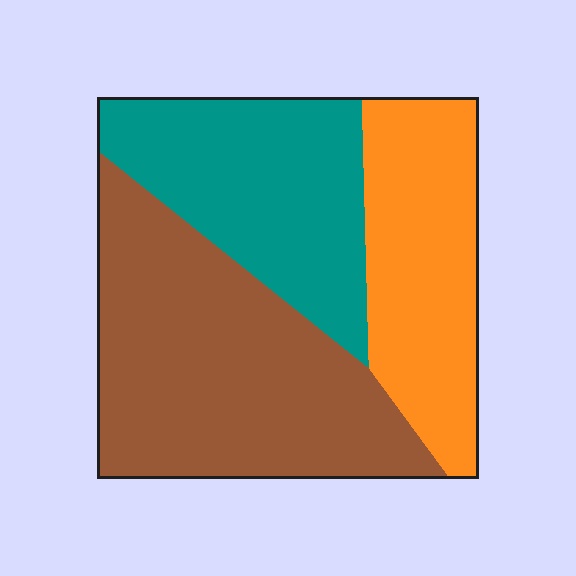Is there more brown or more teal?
Brown.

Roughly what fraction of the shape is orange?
Orange covers about 25% of the shape.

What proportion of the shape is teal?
Teal covers 30% of the shape.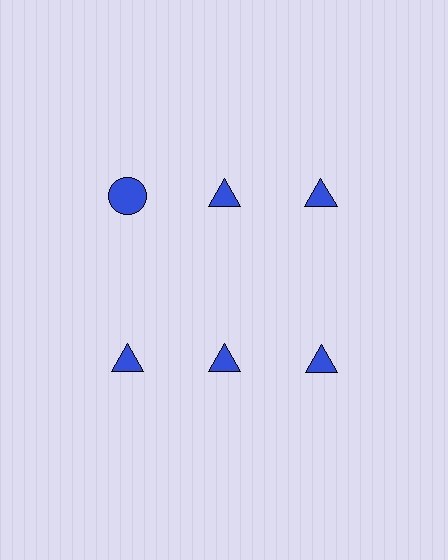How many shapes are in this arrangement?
There are 6 shapes arranged in a grid pattern.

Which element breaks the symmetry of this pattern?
The blue circle in the top row, leftmost column breaks the symmetry. All other shapes are blue triangles.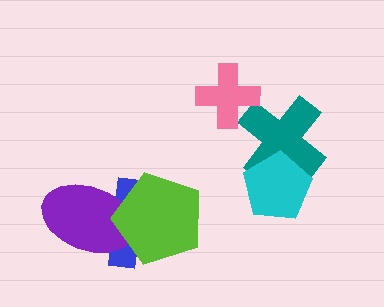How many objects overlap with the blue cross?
2 objects overlap with the blue cross.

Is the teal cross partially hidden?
Yes, it is partially covered by another shape.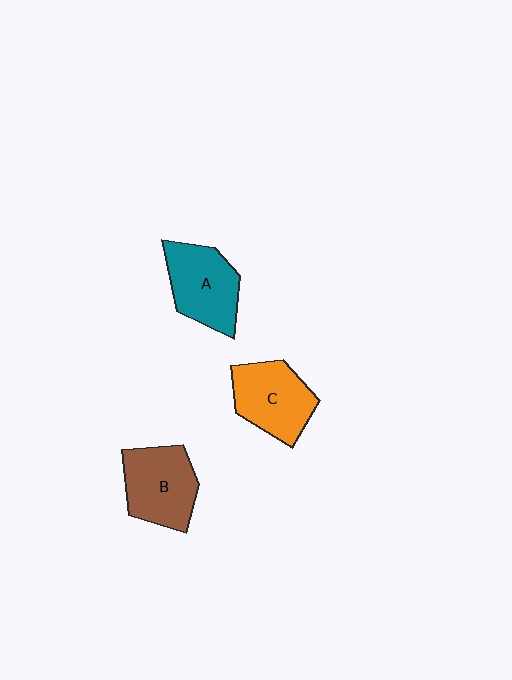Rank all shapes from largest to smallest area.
From largest to smallest: B (brown), A (teal), C (orange).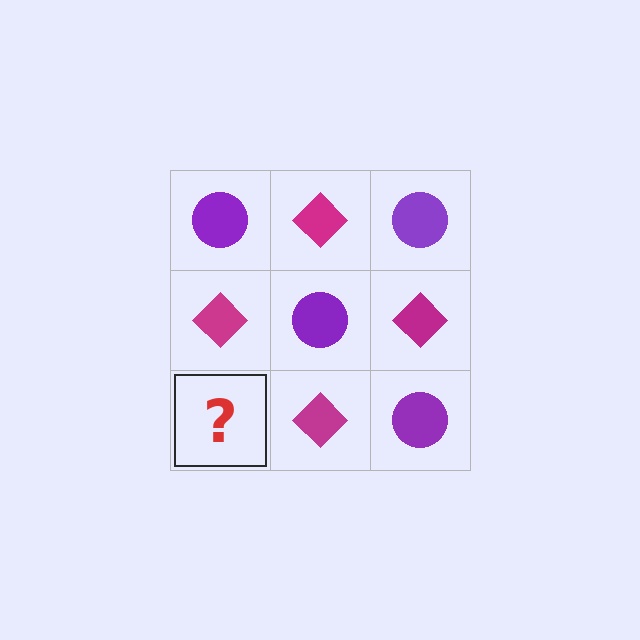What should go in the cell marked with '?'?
The missing cell should contain a purple circle.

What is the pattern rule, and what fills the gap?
The rule is that it alternates purple circle and magenta diamond in a checkerboard pattern. The gap should be filled with a purple circle.